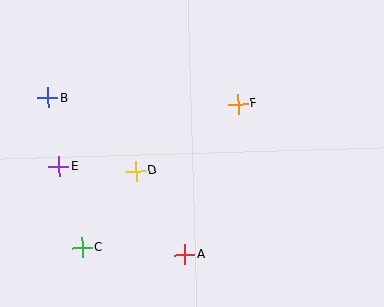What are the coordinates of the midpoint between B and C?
The midpoint between B and C is at (65, 173).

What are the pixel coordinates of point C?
Point C is at (82, 247).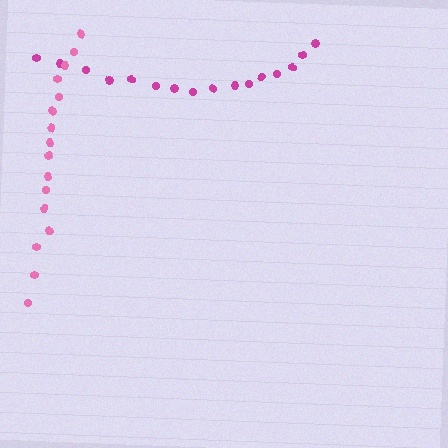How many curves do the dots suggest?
There are 2 distinct paths.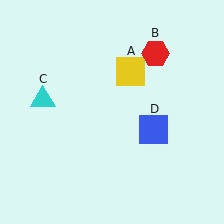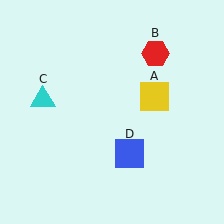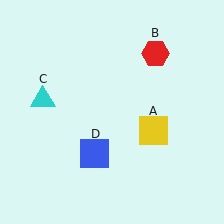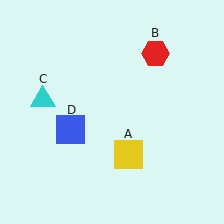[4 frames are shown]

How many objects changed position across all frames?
2 objects changed position: yellow square (object A), blue square (object D).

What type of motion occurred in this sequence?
The yellow square (object A), blue square (object D) rotated clockwise around the center of the scene.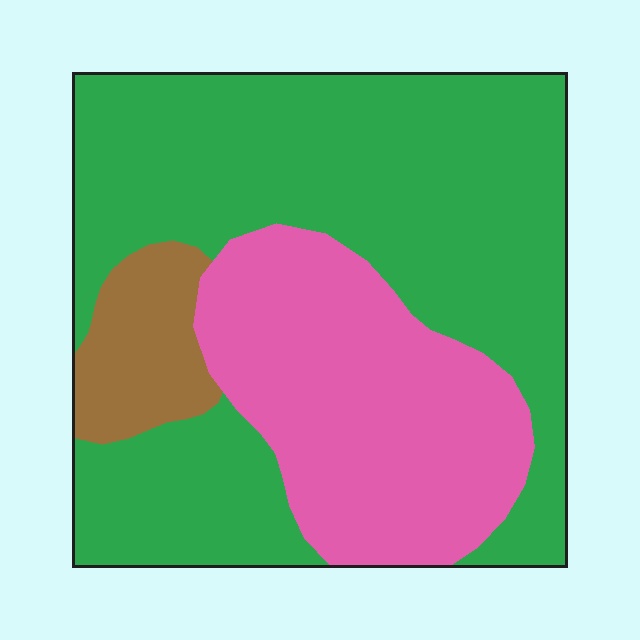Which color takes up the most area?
Green, at roughly 60%.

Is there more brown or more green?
Green.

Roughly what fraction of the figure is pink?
Pink covers about 30% of the figure.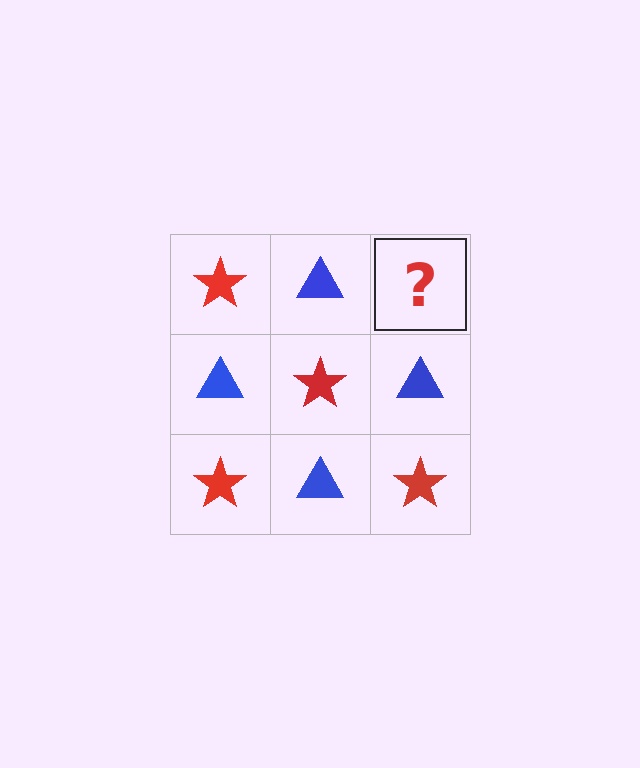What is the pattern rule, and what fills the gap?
The rule is that it alternates red star and blue triangle in a checkerboard pattern. The gap should be filled with a red star.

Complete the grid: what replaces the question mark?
The question mark should be replaced with a red star.